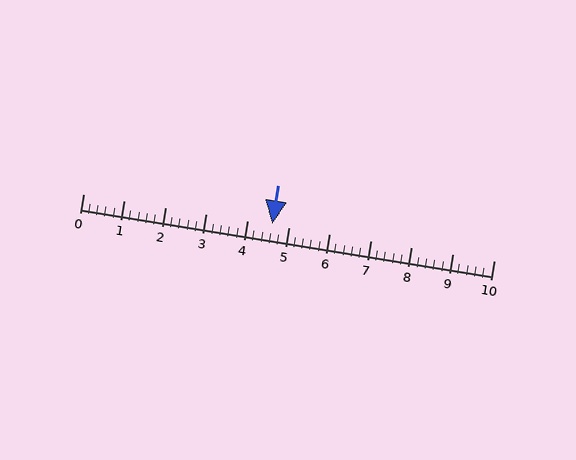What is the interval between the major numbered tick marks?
The major tick marks are spaced 1 units apart.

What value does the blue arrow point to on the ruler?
The blue arrow points to approximately 4.6.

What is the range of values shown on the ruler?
The ruler shows values from 0 to 10.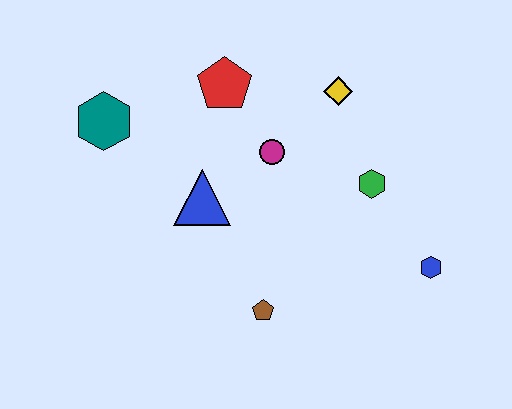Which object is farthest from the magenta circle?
The blue hexagon is farthest from the magenta circle.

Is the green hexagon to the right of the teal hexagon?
Yes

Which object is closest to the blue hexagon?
The green hexagon is closest to the blue hexagon.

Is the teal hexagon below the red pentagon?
Yes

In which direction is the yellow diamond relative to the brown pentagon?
The yellow diamond is above the brown pentagon.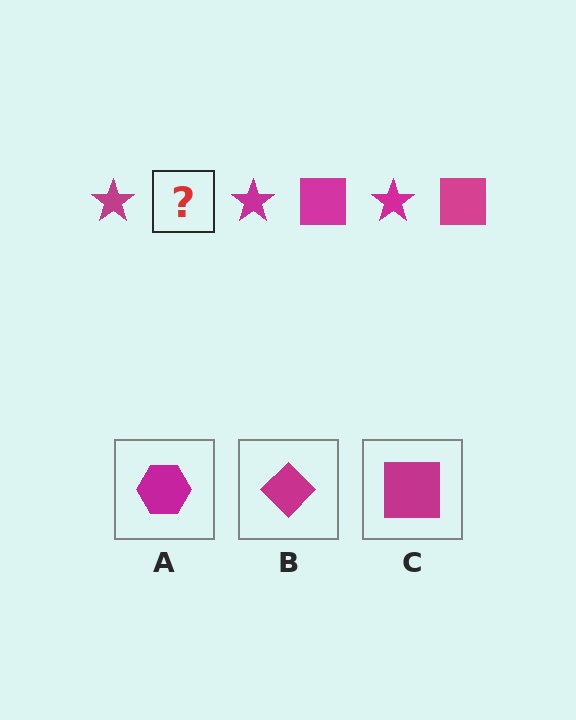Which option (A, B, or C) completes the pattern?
C.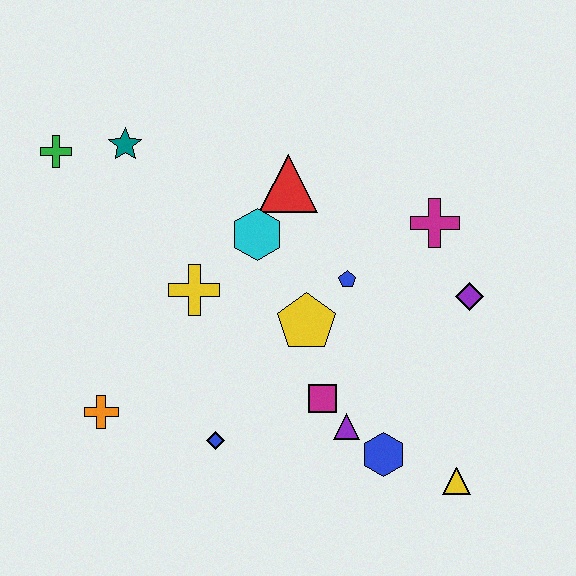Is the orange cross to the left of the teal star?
Yes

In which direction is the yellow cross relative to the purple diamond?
The yellow cross is to the left of the purple diamond.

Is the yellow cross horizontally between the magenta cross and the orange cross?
Yes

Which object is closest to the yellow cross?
The cyan hexagon is closest to the yellow cross.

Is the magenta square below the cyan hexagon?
Yes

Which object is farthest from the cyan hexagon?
The yellow triangle is farthest from the cyan hexagon.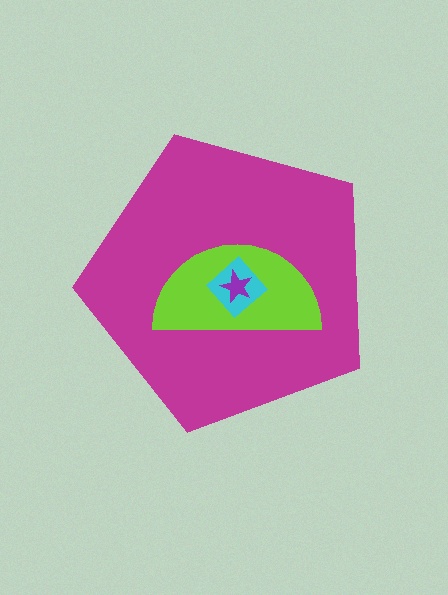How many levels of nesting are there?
4.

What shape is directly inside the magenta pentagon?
The lime semicircle.